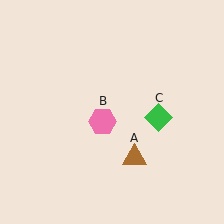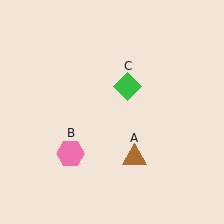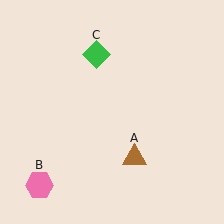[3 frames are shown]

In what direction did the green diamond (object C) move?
The green diamond (object C) moved up and to the left.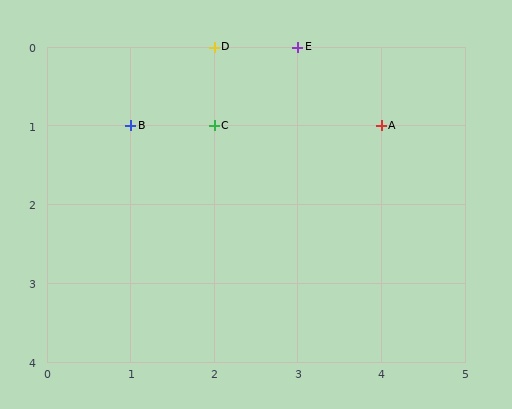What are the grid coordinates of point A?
Point A is at grid coordinates (4, 1).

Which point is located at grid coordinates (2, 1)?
Point C is at (2, 1).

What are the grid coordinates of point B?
Point B is at grid coordinates (1, 1).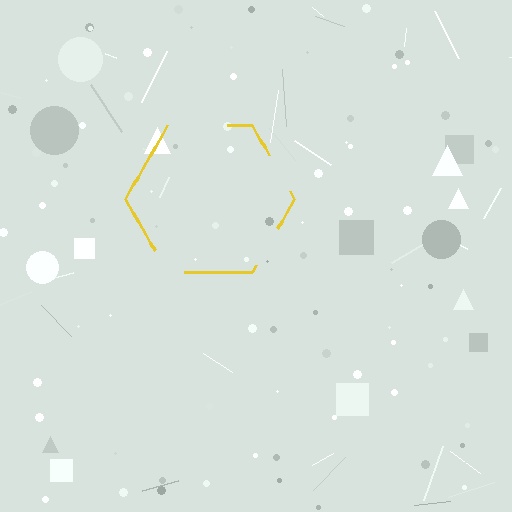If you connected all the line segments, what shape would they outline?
They would outline a hexagon.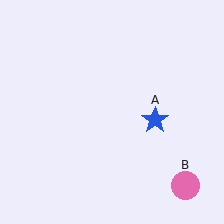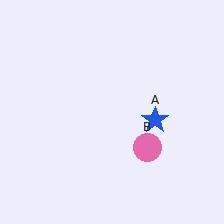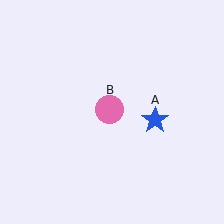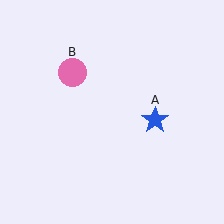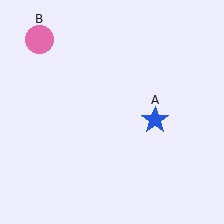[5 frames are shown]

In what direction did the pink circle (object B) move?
The pink circle (object B) moved up and to the left.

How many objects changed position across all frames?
1 object changed position: pink circle (object B).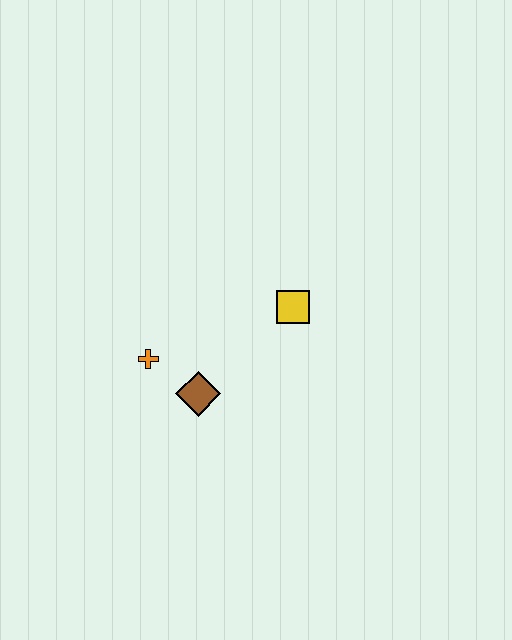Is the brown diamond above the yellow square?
No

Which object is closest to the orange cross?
The brown diamond is closest to the orange cross.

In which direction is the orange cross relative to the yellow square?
The orange cross is to the left of the yellow square.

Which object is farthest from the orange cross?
The yellow square is farthest from the orange cross.